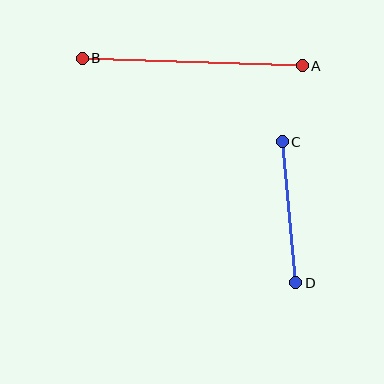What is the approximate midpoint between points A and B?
The midpoint is at approximately (192, 62) pixels.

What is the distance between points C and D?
The distance is approximately 142 pixels.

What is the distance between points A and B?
The distance is approximately 220 pixels.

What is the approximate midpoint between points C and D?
The midpoint is at approximately (289, 212) pixels.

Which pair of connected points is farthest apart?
Points A and B are farthest apart.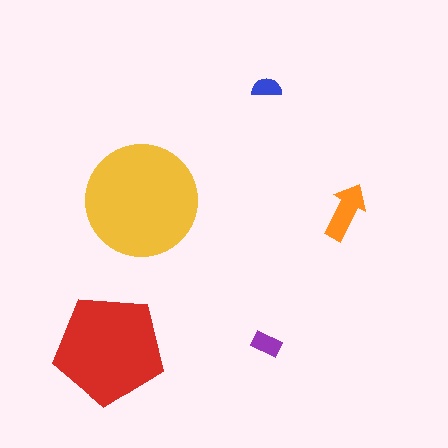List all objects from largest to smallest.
The yellow circle, the red pentagon, the orange arrow, the purple rectangle, the blue semicircle.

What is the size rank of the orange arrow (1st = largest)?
3rd.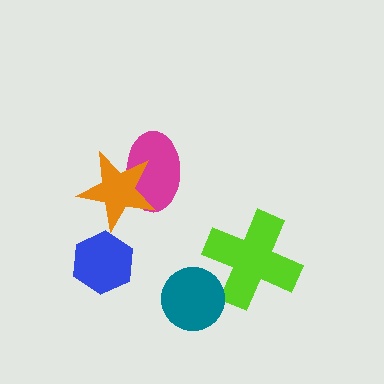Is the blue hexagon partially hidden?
No, no other shape covers it.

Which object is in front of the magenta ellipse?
The orange star is in front of the magenta ellipse.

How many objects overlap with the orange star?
1 object overlaps with the orange star.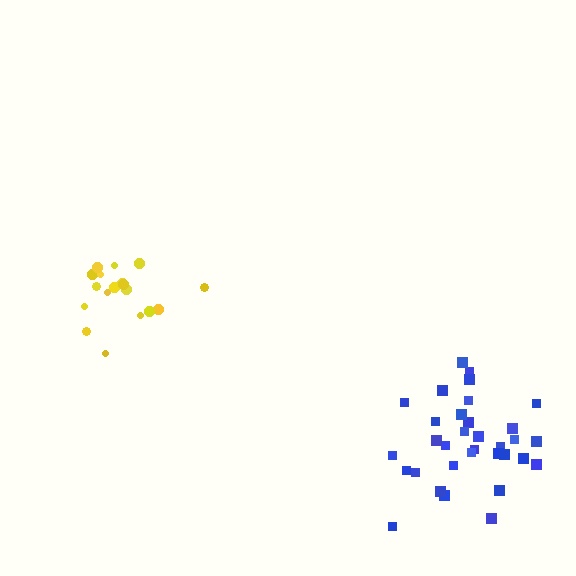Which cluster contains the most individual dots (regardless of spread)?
Blue (33).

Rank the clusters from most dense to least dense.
blue, yellow.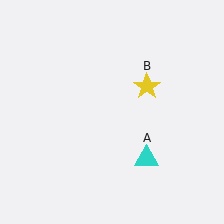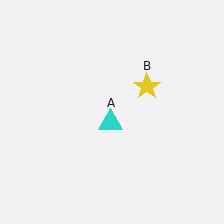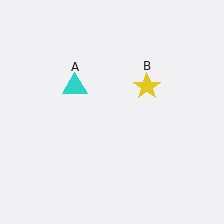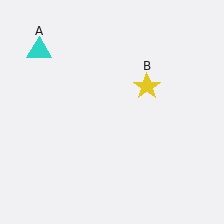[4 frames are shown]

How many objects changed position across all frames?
1 object changed position: cyan triangle (object A).